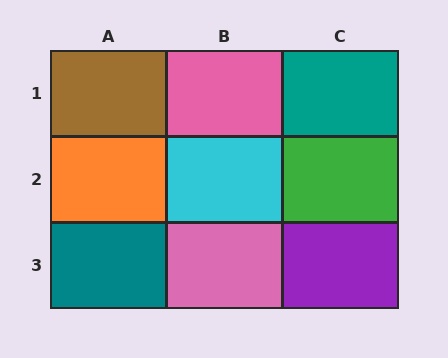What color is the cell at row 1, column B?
Pink.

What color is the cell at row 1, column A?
Brown.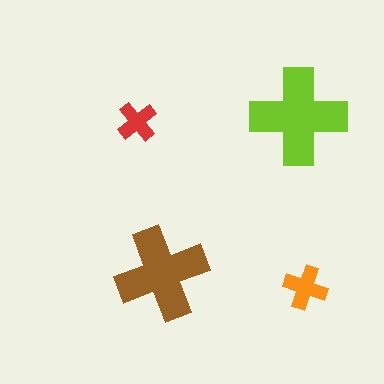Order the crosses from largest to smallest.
the lime one, the brown one, the orange one, the red one.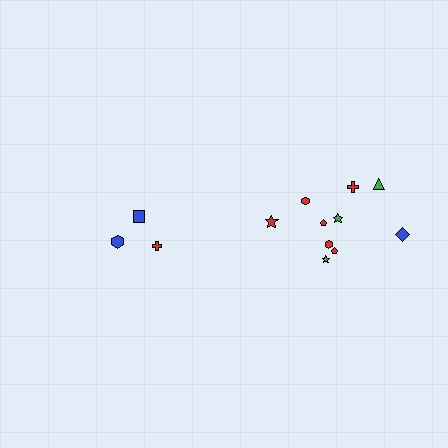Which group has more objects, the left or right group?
The right group.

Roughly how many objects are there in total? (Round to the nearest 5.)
Roughly 15 objects in total.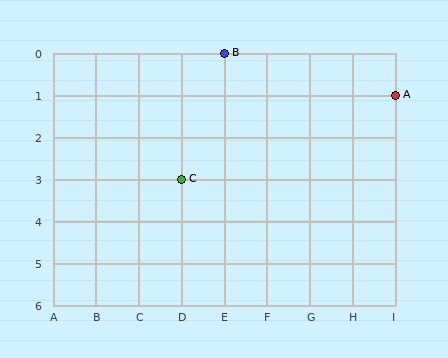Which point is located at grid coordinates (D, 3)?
Point C is at (D, 3).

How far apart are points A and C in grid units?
Points A and C are 5 columns and 2 rows apart (about 5.4 grid units diagonally).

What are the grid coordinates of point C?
Point C is at grid coordinates (D, 3).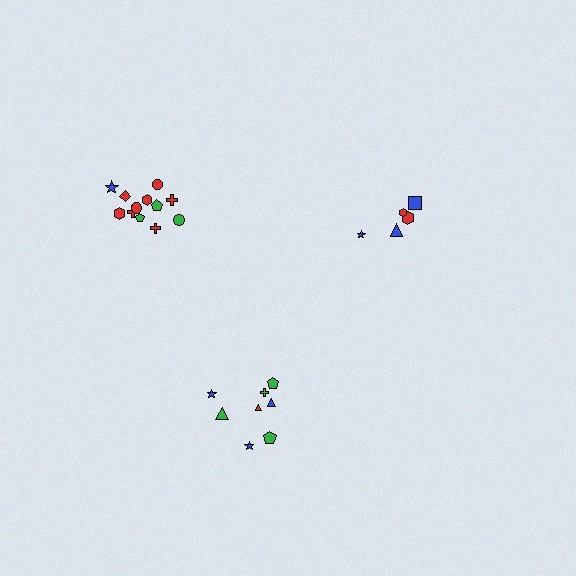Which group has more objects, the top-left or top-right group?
The top-left group.